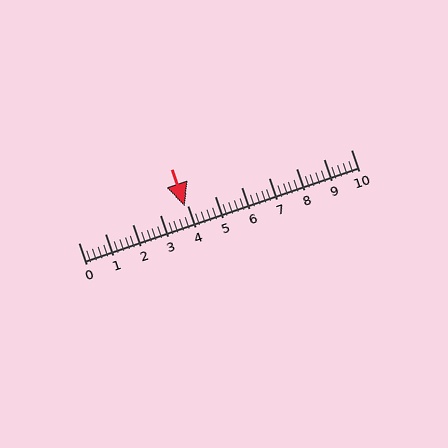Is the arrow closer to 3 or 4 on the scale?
The arrow is closer to 4.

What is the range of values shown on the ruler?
The ruler shows values from 0 to 10.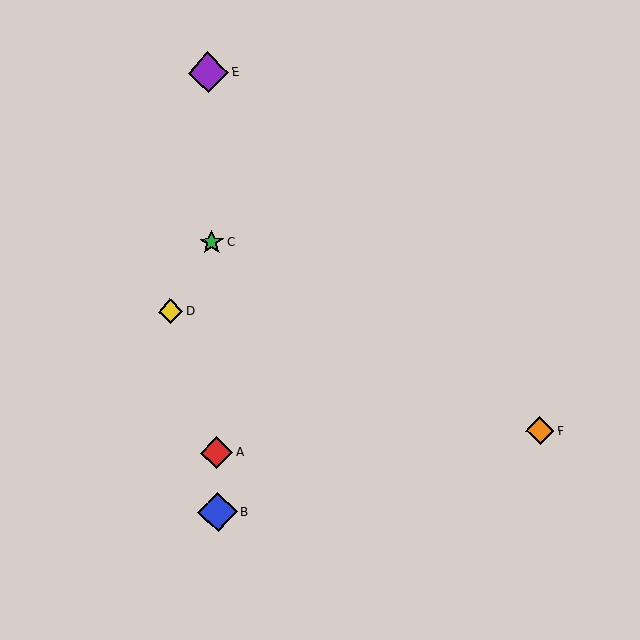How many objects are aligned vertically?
4 objects (A, B, C, E) are aligned vertically.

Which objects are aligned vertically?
Objects A, B, C, E are aligned vertically.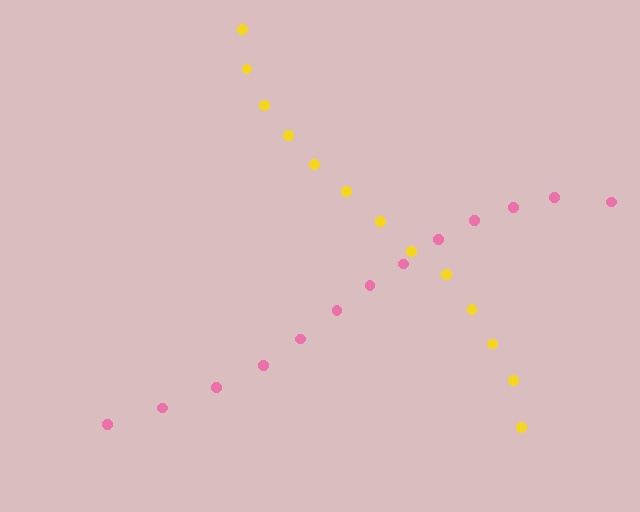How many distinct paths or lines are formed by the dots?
There are 2 distinct paths.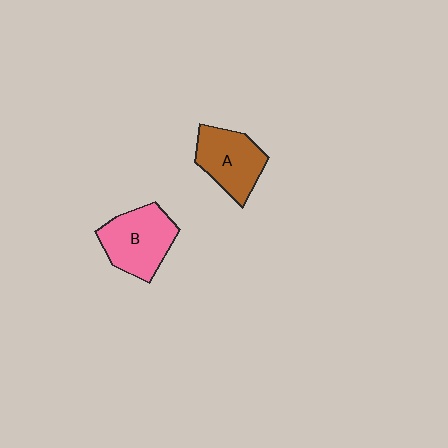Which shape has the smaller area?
Shape A (brown).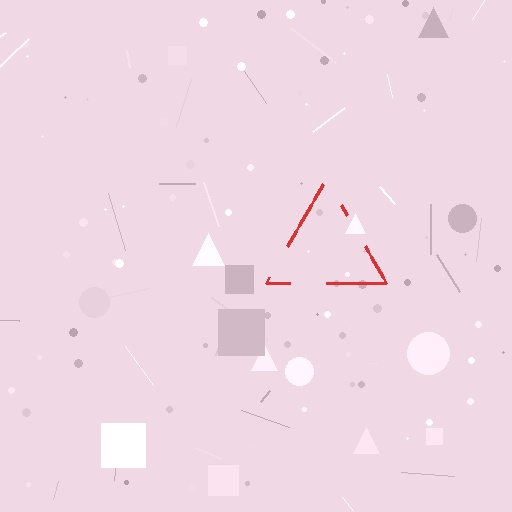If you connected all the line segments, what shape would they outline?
They would outline a triangle.